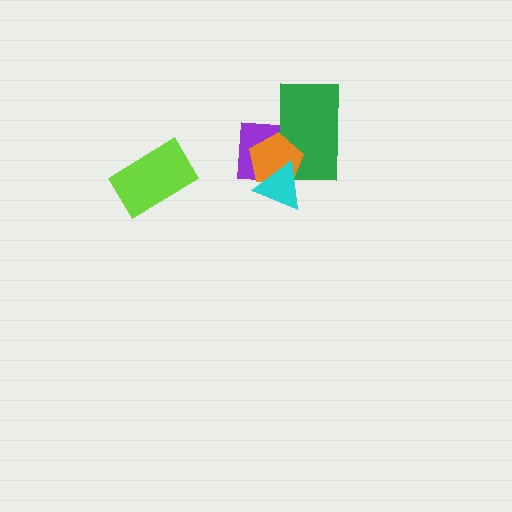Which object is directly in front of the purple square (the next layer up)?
The green rectangle is directly in front of the purple square.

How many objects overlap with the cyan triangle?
3 objects overlap with the cyan triangle.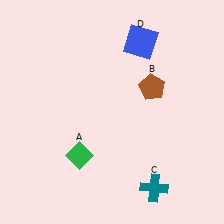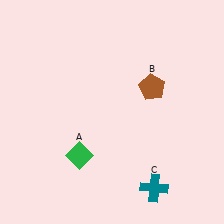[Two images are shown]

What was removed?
The blue square (D) was removed in Image 2.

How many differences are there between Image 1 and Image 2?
There is 1 difference between the two images.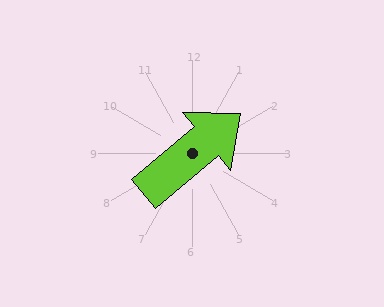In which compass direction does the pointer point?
Northeast.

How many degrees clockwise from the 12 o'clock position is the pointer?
Approximately 50 degrees.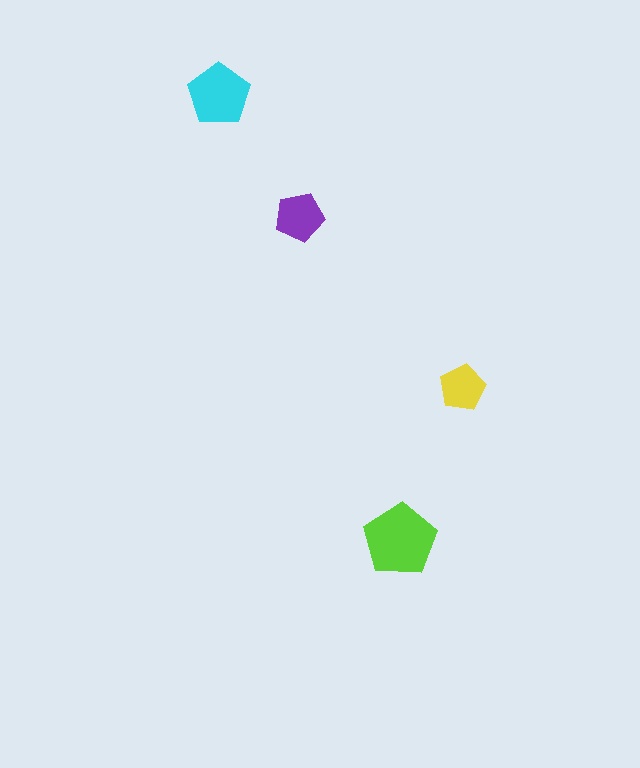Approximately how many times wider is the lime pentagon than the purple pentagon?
About 1.5 times wider.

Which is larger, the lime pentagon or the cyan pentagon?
The lime one.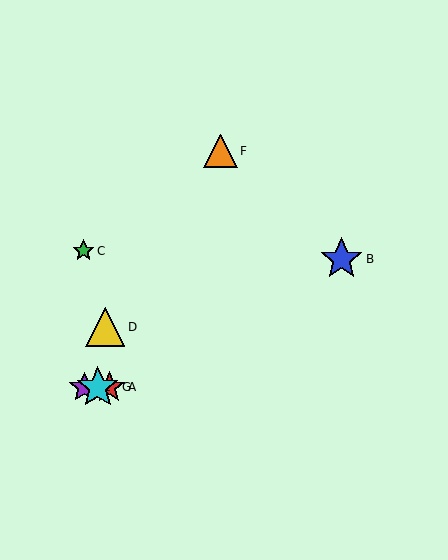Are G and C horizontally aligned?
No, G is at y≈387 and C is at y≈251.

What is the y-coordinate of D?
Object D is at y≈327.